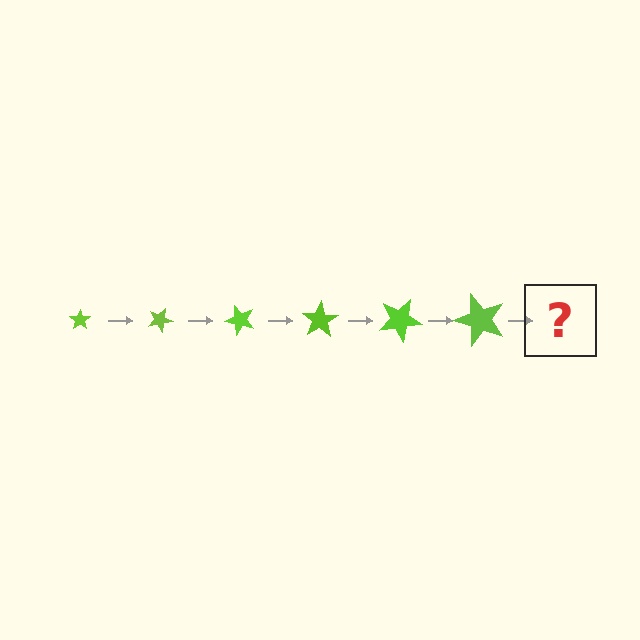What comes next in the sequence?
The next element should be a star, larger than the previous one and rotated 150 degrees from the start.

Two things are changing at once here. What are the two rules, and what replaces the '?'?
The two rules are that the star grows larger each step and it rotates 25 degrees each step. The '?' should be a star, larger than the previous one and rotated 150 degrees from the start.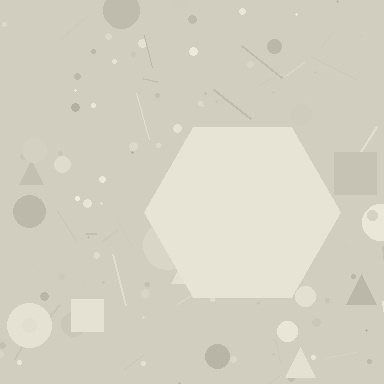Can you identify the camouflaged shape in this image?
The camouflaged shape is a hexagon.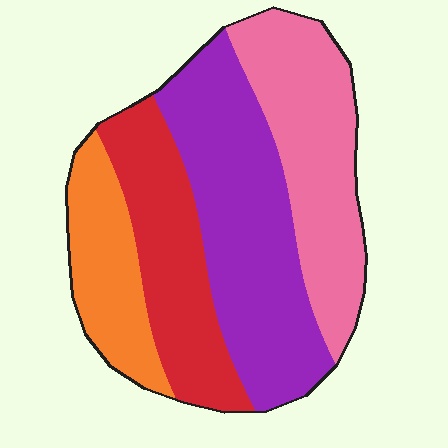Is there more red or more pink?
Pink.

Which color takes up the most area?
Purple, at roughly 35%.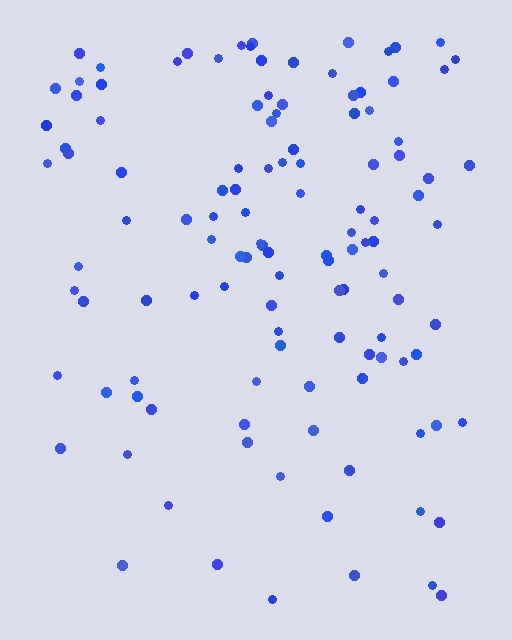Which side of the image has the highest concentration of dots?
The top.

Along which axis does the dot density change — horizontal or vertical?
Vertical.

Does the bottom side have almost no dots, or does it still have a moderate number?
Still a moderate number, just noticeably fewer than the top.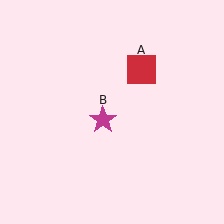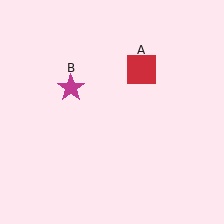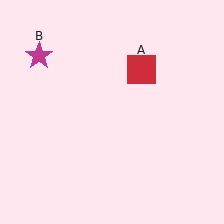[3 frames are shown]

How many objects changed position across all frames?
1 object changed position: magenta star (object B).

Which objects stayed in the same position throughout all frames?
Red square (object A) remained stationary.